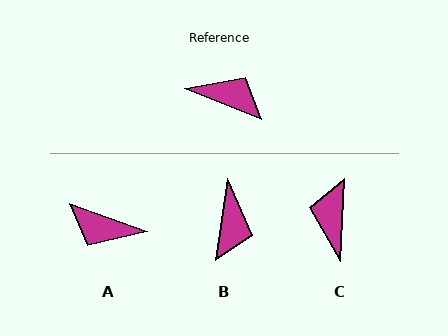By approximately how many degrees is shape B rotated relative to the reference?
Approximately 77 degrees clockwise.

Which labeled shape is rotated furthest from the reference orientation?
A, about 178 degrees away.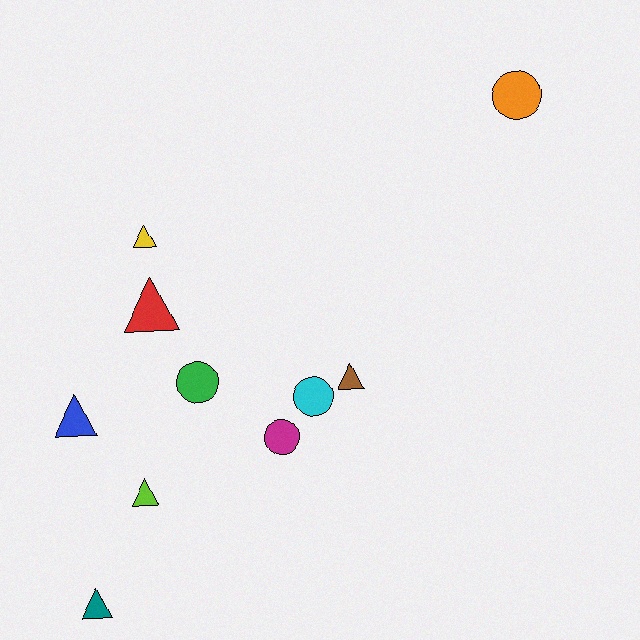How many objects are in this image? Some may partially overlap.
There are 10 objects.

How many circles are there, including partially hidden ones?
There are 4 circles.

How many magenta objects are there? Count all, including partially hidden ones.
There is 1 magenta object.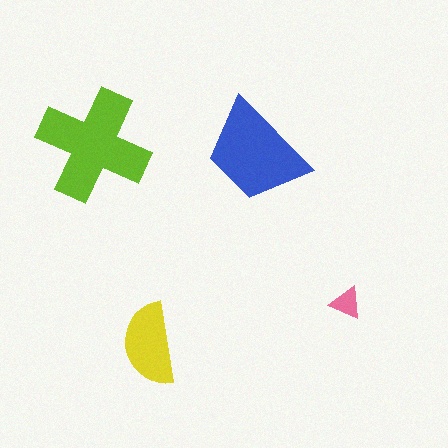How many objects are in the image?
There are 4 objects in the image.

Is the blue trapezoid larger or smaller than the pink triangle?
Larger.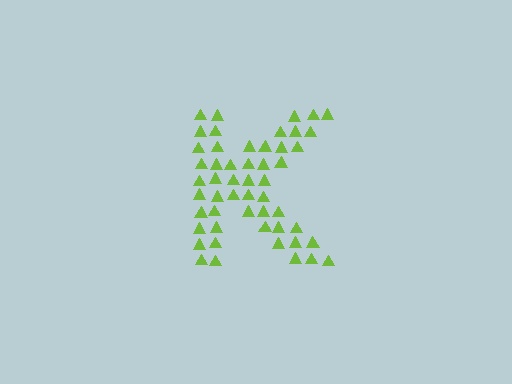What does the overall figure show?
The overall figure shows the letter K.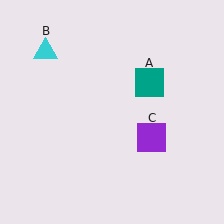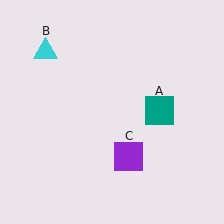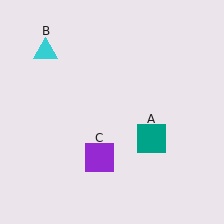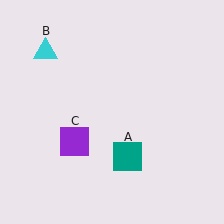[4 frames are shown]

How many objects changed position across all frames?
2 objects changed position: teal square (object A), purple square (object C).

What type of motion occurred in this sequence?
The teal square (object A), purple square (object C) rotated clockwise around the center of the scene.